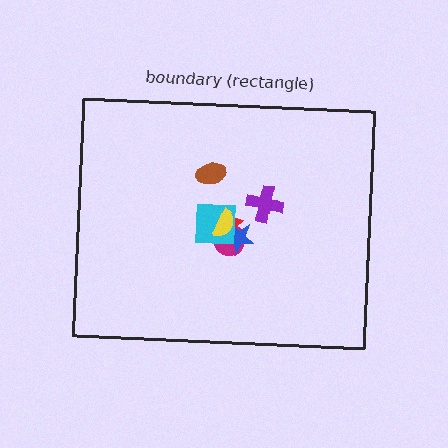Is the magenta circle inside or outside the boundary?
Inside.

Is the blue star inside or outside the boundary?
Inside.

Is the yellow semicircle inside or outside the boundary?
Inside.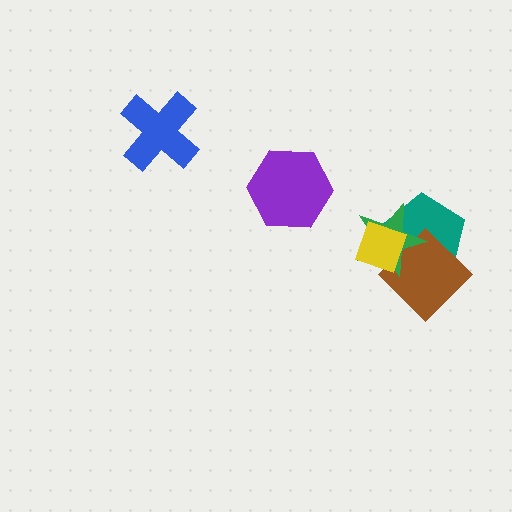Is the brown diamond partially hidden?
Yes, it is partially covered by another shape.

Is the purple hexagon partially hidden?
No, no other shape covers it.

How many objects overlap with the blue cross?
0 objects overlap with the blue cross.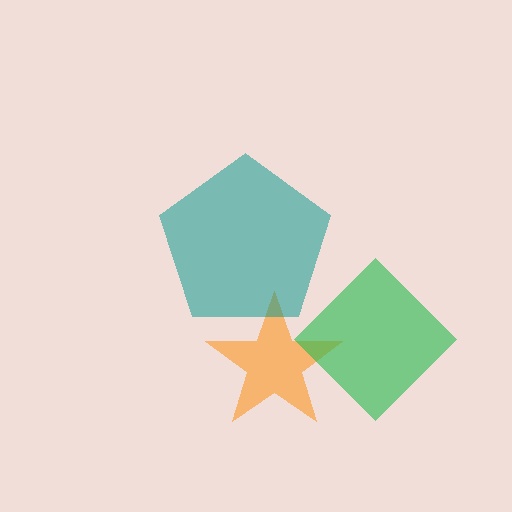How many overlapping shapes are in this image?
There are 3 overlapping shapes in the image.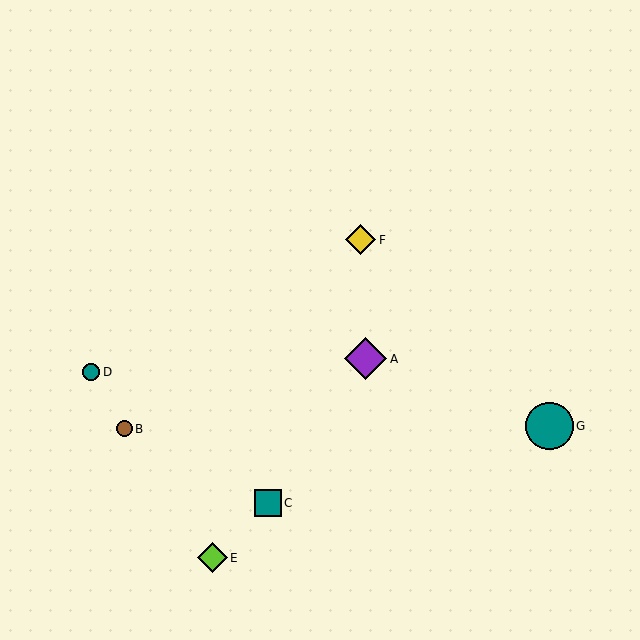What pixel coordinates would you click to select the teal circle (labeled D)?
Click at (91, 372) to select the teal circle D.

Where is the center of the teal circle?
The center of the teal circle is at (549, 426).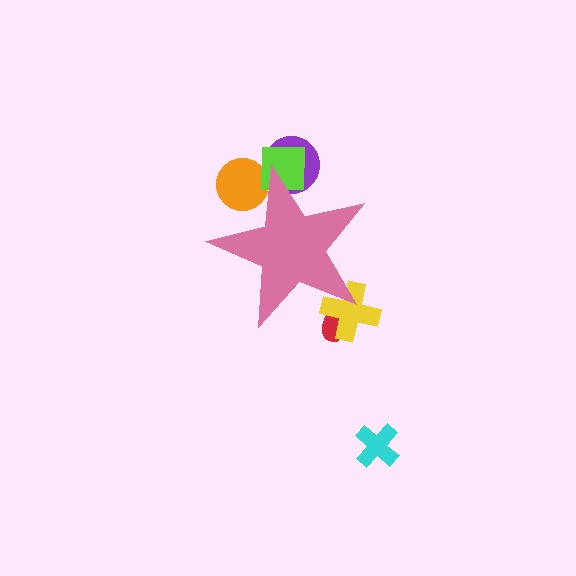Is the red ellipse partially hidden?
Yes, the red ellipse is partially hidden behind the pink star.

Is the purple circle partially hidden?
Yes, the purple circle is partially hidden behind the pink star.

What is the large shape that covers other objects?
A pink star.